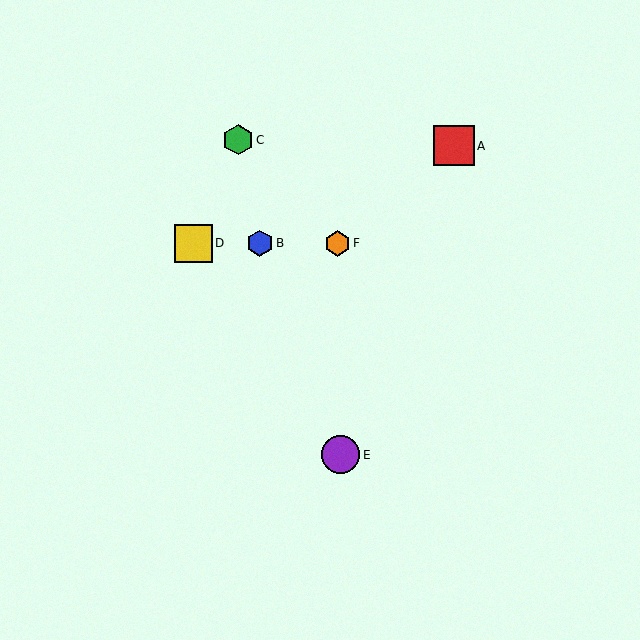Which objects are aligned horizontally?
Objects B, D, F are aligned horizontally.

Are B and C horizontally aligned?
No, B is at y≈243 and C is at y≈140.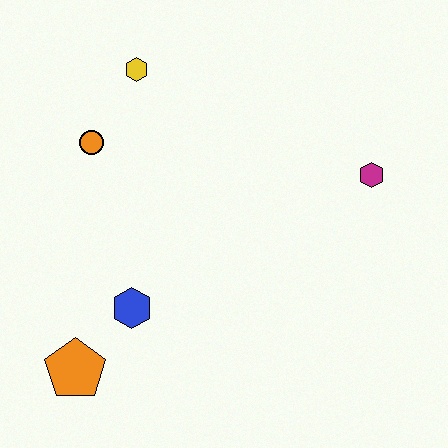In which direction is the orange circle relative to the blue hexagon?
The orange circle is above the blue hexagon.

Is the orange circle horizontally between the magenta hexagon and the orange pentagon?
Yes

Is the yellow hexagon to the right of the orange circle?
Yes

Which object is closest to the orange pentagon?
The blue hexagon is closest to the orange pentagon.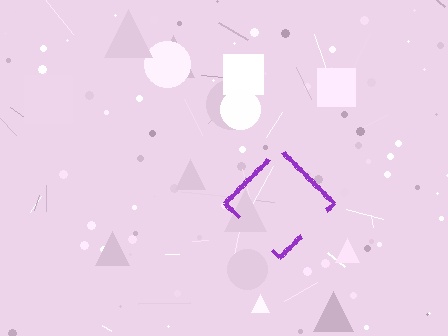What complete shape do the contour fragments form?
The contour fragments form a diamond.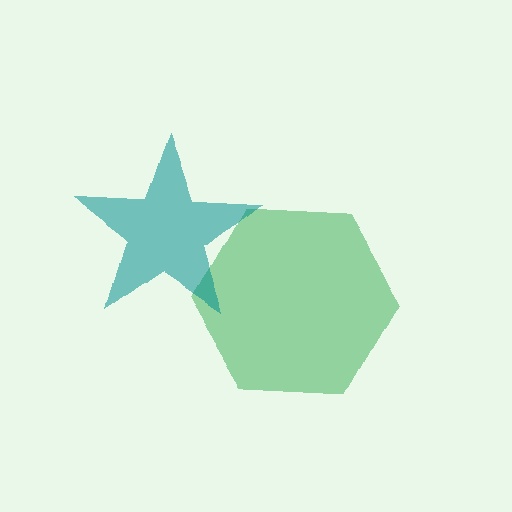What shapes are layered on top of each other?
The layered shapes are: a green hexagon, a teal star.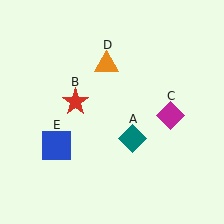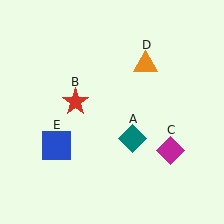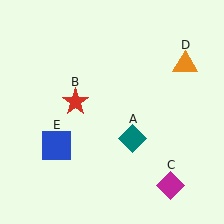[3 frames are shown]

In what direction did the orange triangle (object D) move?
The orange triangle (object D) moved right.